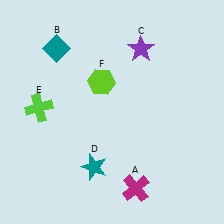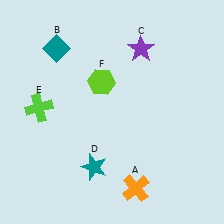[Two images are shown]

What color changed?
The cross (A) changed from magenta in Image 1 to orange in Image 2.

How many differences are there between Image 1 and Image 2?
There is 1 difference between the two images.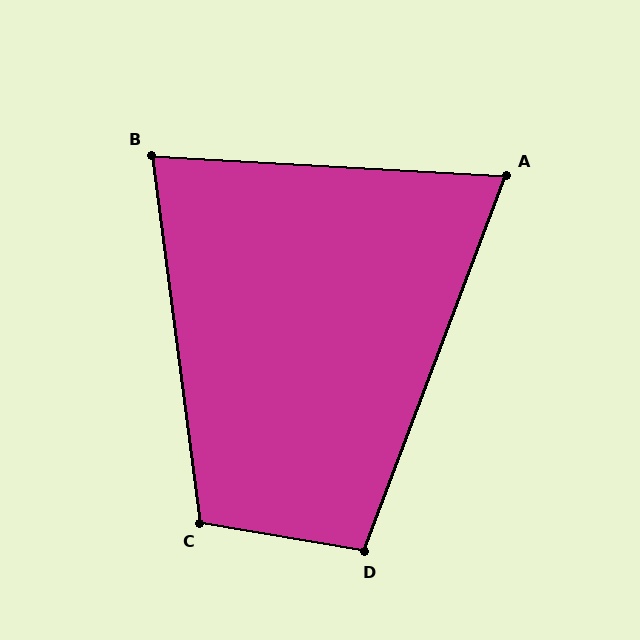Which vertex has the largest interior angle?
C, at approximately 107 degrees.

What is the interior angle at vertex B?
Approximately 79 degrees (acute).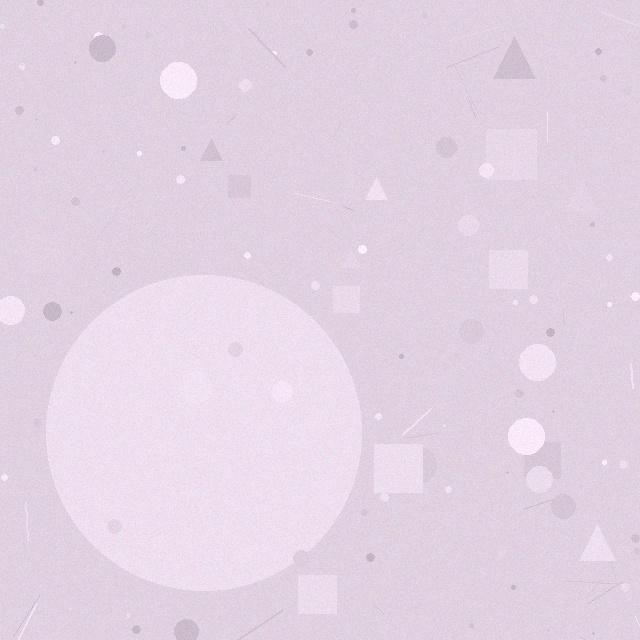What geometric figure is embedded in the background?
A circle is embedded in the background.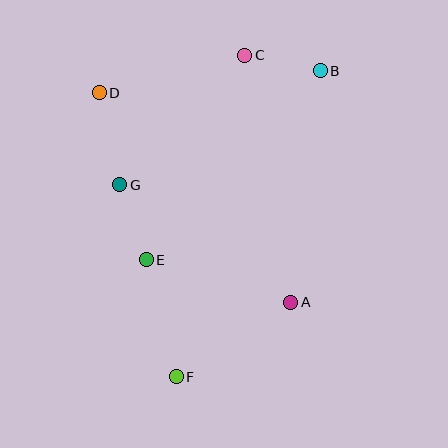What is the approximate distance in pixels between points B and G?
The distance between B and G is approximately 230 pixels.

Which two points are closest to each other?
Points B and C are closest to each other.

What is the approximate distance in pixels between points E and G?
The distance between E and G is approximately 80 pixels.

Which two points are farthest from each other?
Points B and F are farthest from each other.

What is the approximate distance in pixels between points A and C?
The distance between A and C is approximately 251 pixels.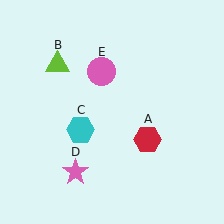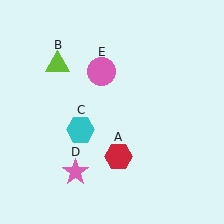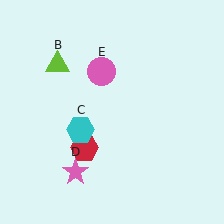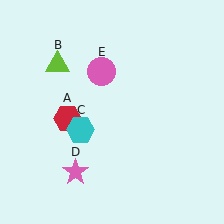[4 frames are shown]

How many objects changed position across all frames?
1 object changed position: red hexagon (object A).